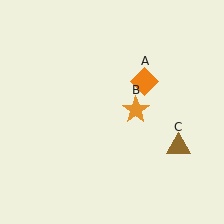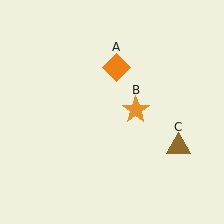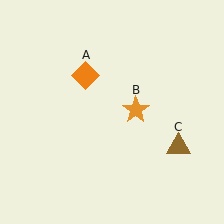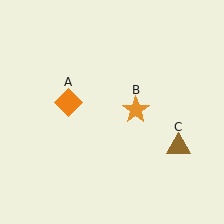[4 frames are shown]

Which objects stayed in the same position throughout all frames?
Orange star (object B) and brown triangle (object C) remained stationary.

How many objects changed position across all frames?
1 object changed position: orange diamond (object A).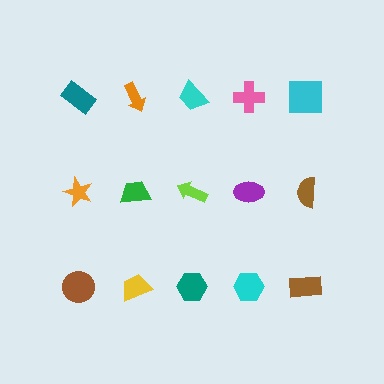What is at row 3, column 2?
A yellow trapezoid.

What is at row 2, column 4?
A purple ellipse.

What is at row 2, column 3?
A lime arrow.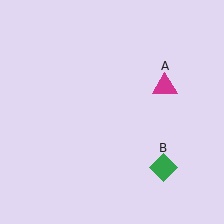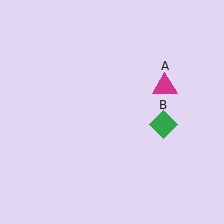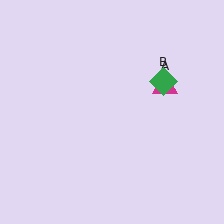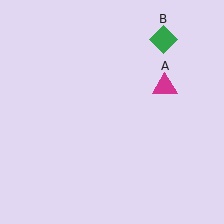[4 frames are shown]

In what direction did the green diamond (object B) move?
The green diamond (object B) moved up.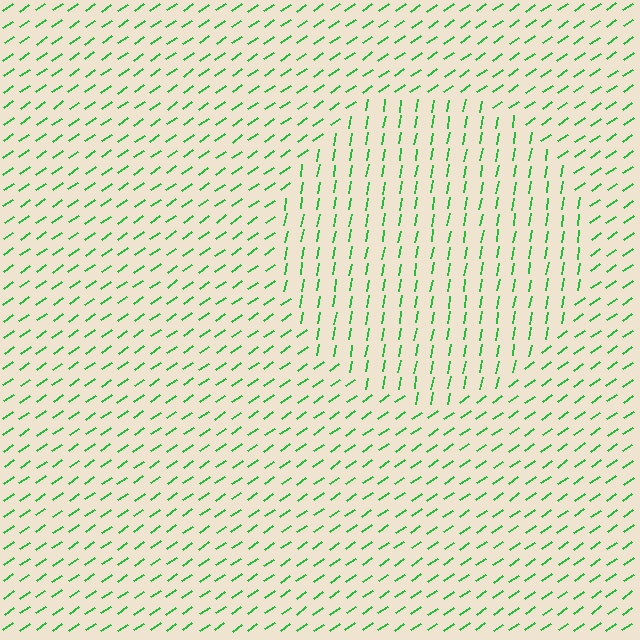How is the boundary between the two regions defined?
The boundary is defined purely by a change in line orientation (approximately 45 degrees difference). All lines are the same color and thickness.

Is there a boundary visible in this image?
Yes, there is a texture boundary formed by a change in line orientation.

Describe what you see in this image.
The image is filled with small green line segments. A circle region in the image has lines oriented differently from the surrounding lines, creating a visible texture boundary.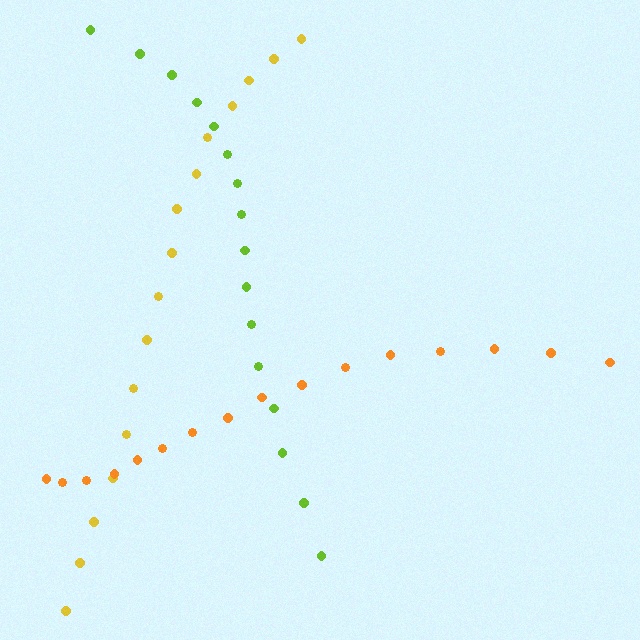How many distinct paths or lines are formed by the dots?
There are 3 distinct paths.